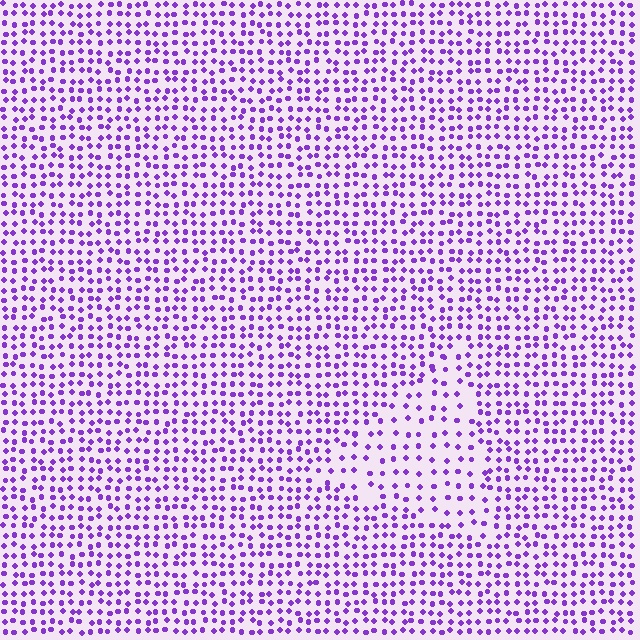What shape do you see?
I see a triangle.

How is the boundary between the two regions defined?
The boundary is defined by a change in element density (approximately 1.9x ratio). All elements are the same color, size, and shape.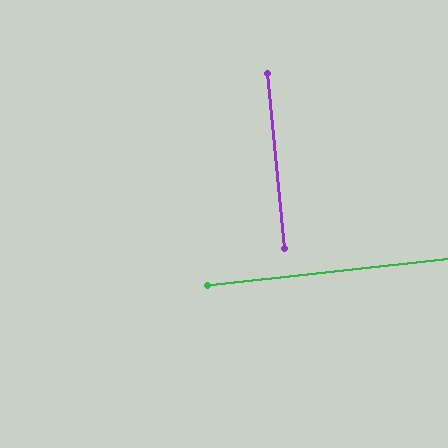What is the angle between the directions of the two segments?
Approximately 89 degrees.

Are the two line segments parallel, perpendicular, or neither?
Perpendicular — they meet at approximately 89°.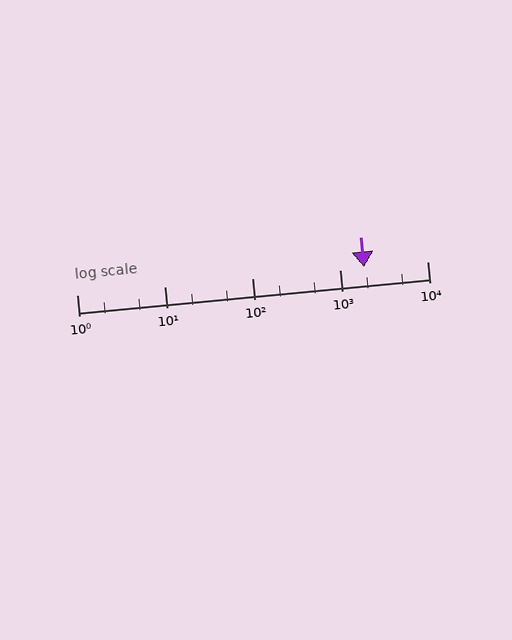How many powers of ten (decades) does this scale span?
The scale spans 4 decades, from 1 to 10000.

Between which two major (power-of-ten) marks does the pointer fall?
The pointer is between 1000 and 10000.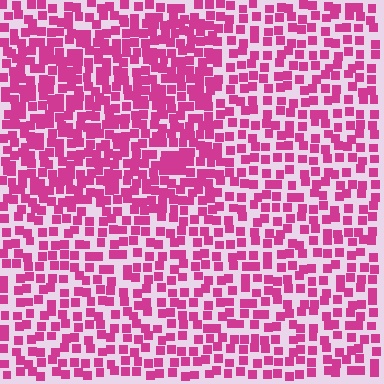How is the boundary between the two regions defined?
The boundary is defined by a change in element density (approximately 1.6x ratio). All elements are the same color, size, and shape.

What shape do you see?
I see a rectangle.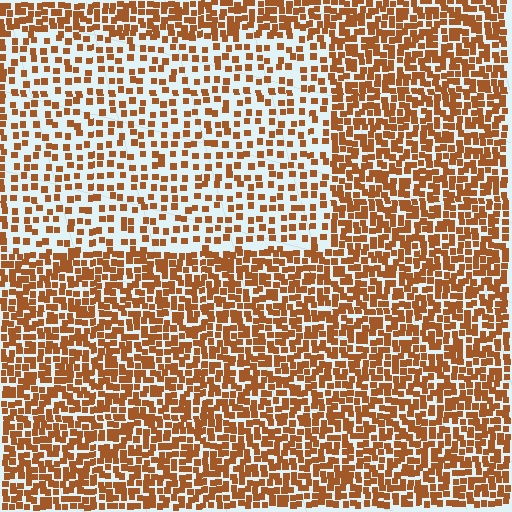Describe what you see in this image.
The image contains small brown elements arranged at two different densities. A rectangle-shaped region is visible where the elements are less densely packed than the surrounding area.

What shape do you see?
I see a rectangle.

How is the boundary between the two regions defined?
The boundary is defined by a change in element density (approximately 2.1x ratio). All elements are the same color, size, and shape.